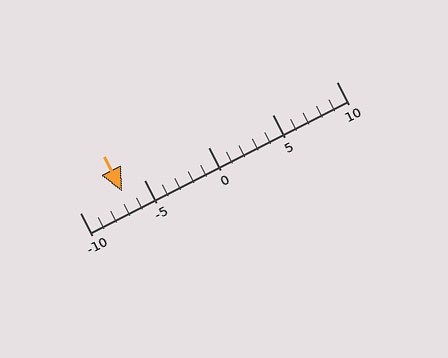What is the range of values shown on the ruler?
The ruler shows values from -10 to 10.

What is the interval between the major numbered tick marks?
The major tick marks are spaced 5 units apart.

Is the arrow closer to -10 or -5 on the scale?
The arrow is closer to -5.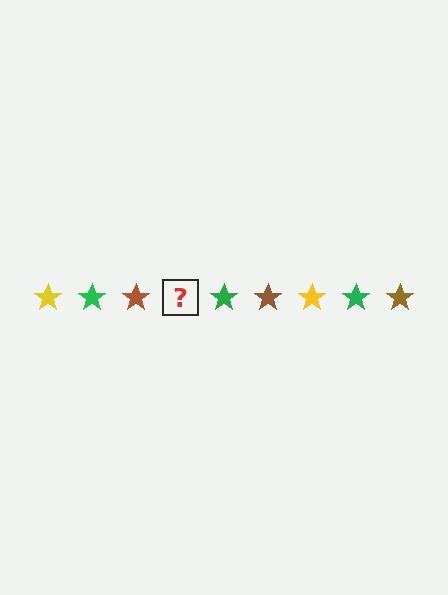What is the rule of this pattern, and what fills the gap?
The rule is that the pattern cycles through yellow, green, brown stars. The gap should be filled with a yellow star.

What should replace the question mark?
The question mark should be replaced with a yellow star.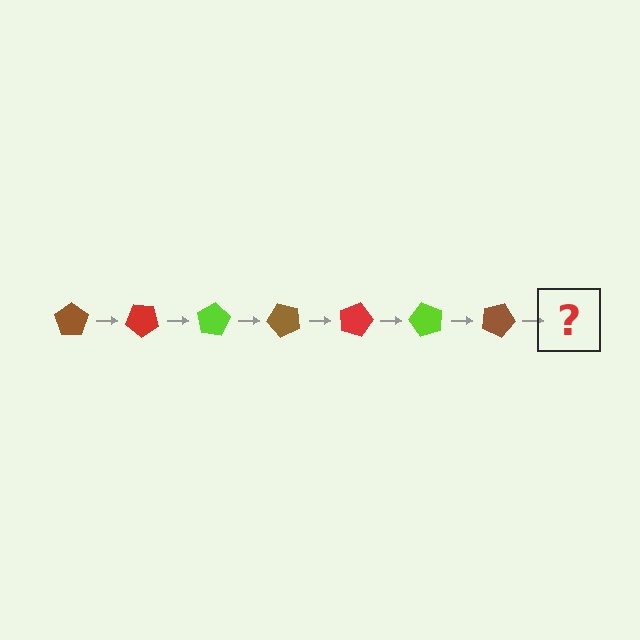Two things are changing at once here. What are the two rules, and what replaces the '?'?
The two rules are that it rotates 40 degrees each step and the color cycles through brown, red, and lime. The '?' should be a red pentagon, rotated 280 degrees from the start.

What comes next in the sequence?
The next element should be a red pentagon, rotated 280 degrees from the start.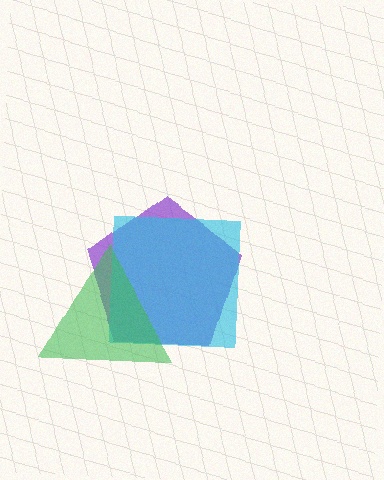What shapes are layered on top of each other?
The layered shapes are: a purple pentagon, a cyan square, a green triangle.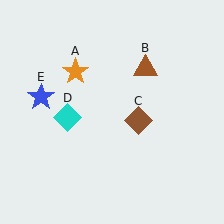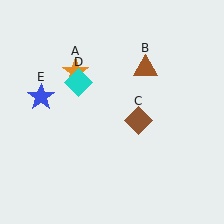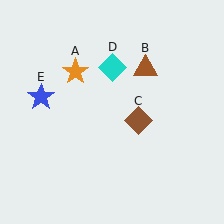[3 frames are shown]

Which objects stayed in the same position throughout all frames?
Orange star (object A) and brown triangle (object B) and brown diamond (object C) and blue star (object E) remained stationary.